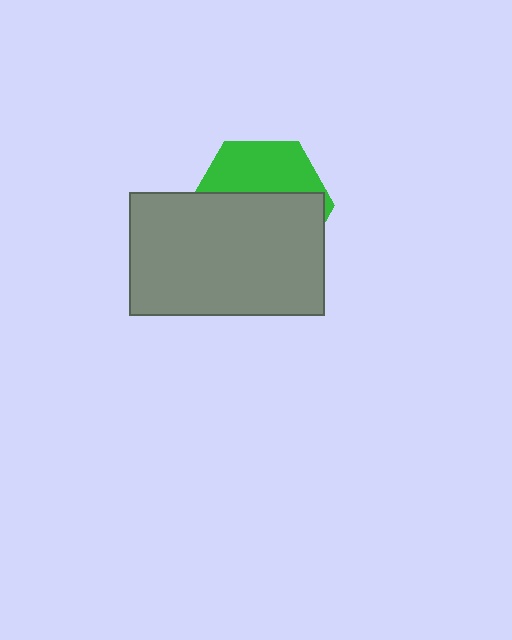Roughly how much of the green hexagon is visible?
A small part of it is visible (roughly 37%).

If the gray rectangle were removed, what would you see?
You would see the complete green hexagon.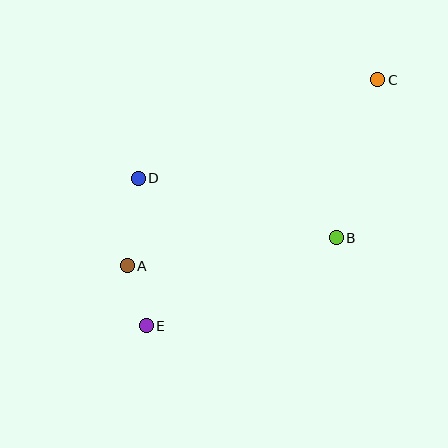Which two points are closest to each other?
Points A and E are closest to each other.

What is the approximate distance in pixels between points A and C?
The distance between A and C is approximately 312 pixels.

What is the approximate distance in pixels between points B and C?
The distance between B and C is approximately 163 pixels.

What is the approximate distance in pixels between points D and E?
The distance between D and E is approximately 147 pixels.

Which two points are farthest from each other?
Points C and E are farthest from each other.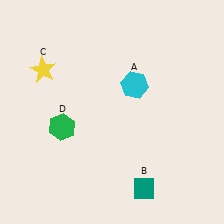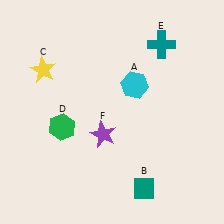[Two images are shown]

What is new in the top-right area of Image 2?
A teal cross (E) was added in the top-right area of Image 2.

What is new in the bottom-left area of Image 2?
A purple star (F) was added in the bottom-left area of Image 2.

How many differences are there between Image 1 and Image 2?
There are 2 differences between the two images.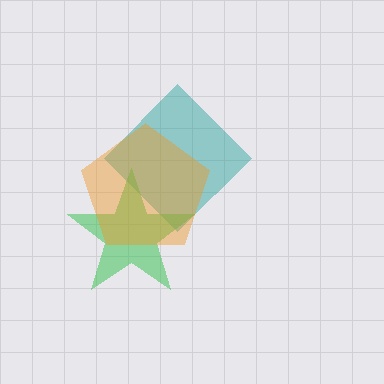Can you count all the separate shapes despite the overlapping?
Yes, there are 3 separate shapes.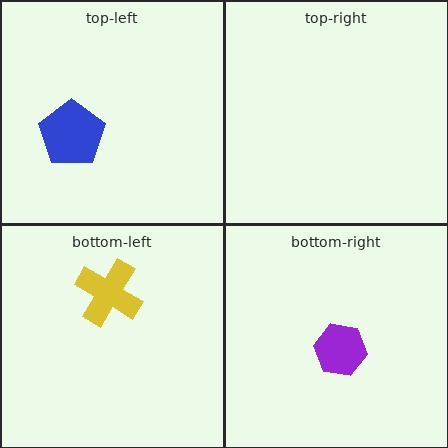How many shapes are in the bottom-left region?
1.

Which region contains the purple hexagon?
The bottom-right region.